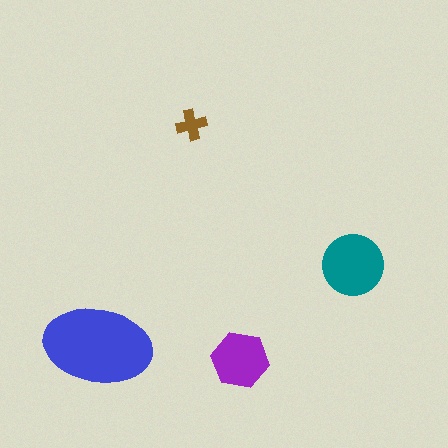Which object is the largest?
The blue ellipse.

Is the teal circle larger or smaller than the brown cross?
Larger.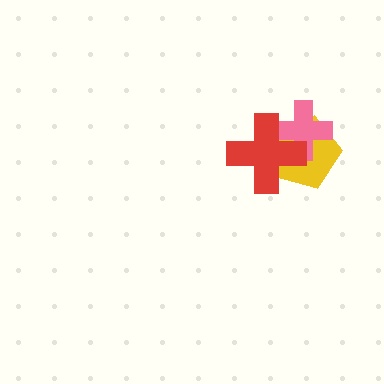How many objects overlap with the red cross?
2 objects overlap with the red cross.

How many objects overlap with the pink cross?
2 objects overlap with the pink cross.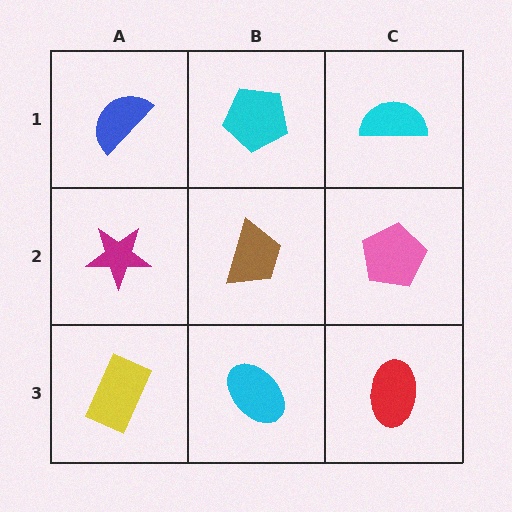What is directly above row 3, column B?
A brown trapezoid.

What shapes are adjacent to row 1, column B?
A brown trapezoid (row 2, column B), a blue semicircle (row 1, column A), a cyan semicircle (row 1, column C).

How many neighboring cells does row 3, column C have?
2.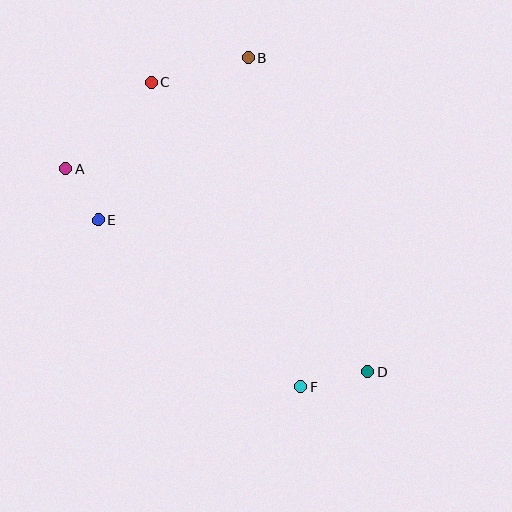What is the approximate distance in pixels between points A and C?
The distance between A and C is approximately 122 pixels.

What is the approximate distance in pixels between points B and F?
The distance between B and F is approximately 333 pixels.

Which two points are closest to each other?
Points A and E are closest to each other.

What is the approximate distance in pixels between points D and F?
The distance between D and F is approximately 68 pixels.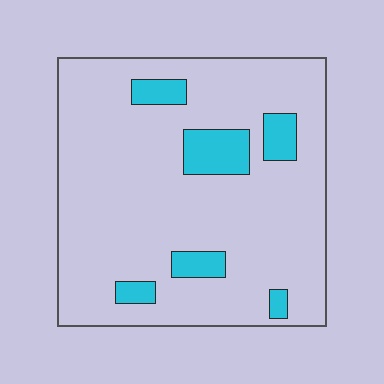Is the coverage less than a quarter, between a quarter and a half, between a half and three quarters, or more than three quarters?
Less than a quarter.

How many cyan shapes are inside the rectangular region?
6.